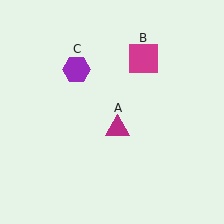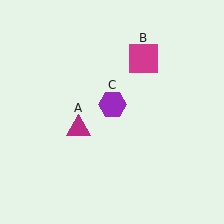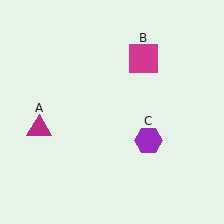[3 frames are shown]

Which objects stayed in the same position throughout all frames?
Magenta square (object B) remained stationary.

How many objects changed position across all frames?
2 objects changed position: magenta triangle (object A), purple hexagon (object C).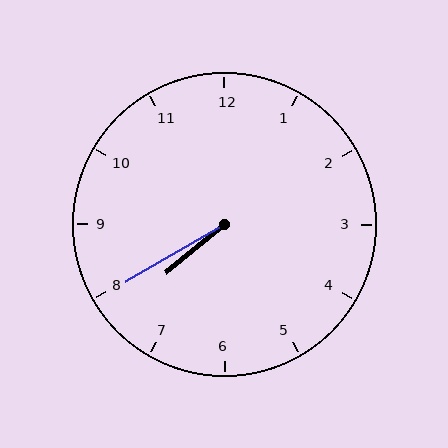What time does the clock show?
7:40.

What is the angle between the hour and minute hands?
Approximately 10 degrees.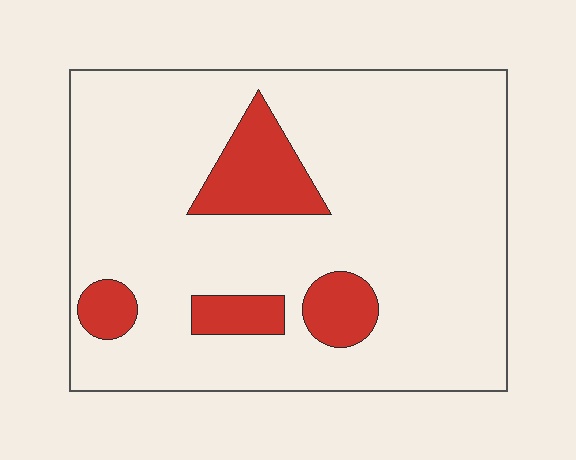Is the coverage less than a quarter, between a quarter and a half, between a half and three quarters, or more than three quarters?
Less than a quarter.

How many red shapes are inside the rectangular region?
4.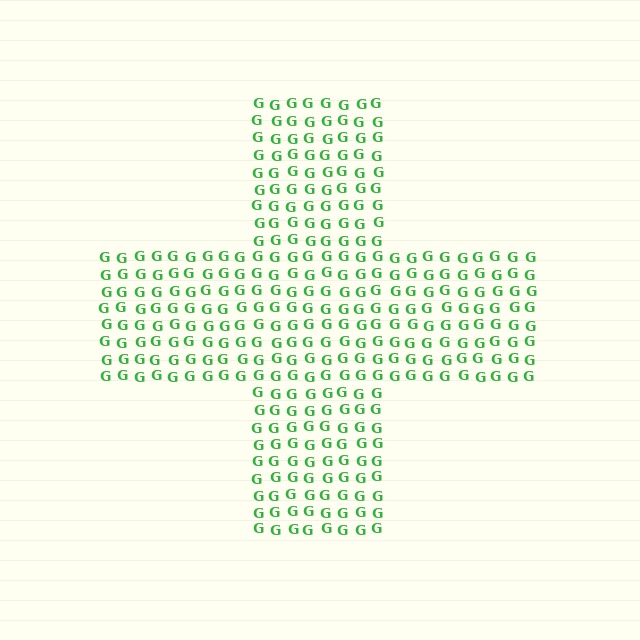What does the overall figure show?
The overall figure shows a cross.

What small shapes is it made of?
It is made of small letter G's.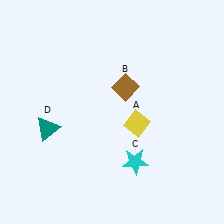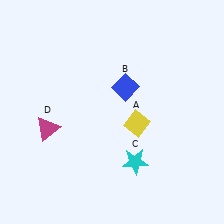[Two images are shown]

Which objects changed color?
B changed from brown to blue. D changed from teal to magenta.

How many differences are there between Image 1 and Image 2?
There are 2 differences between the two images.